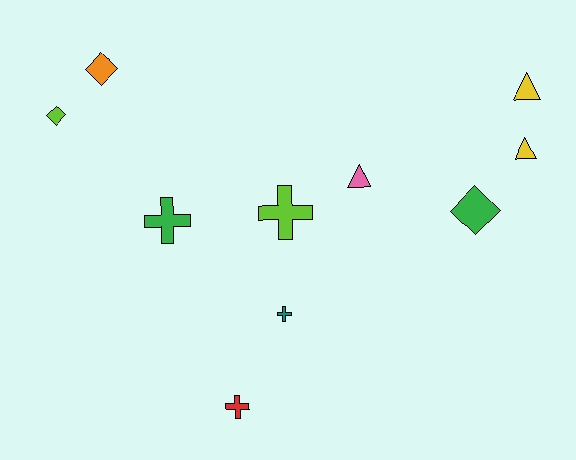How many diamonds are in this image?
There are 3 diamonds.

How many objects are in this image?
There are 10 objects.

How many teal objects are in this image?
There is 1 teal object.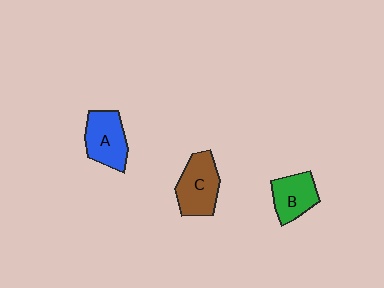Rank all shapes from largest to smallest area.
From largest to smallest: C (brown), A (blue), B (green).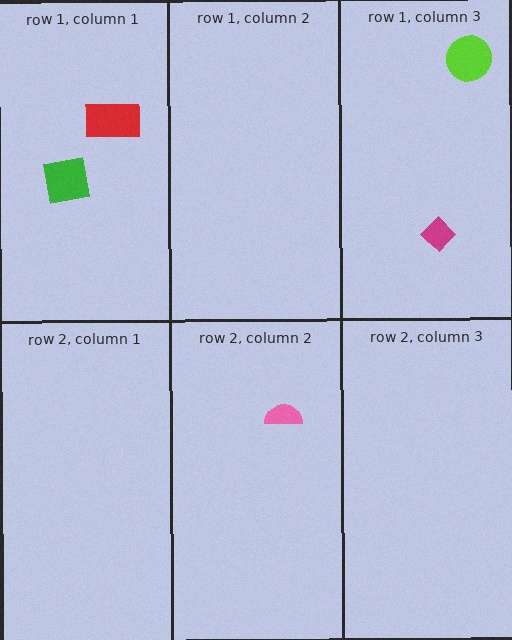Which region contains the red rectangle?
The row 1, column 1 region.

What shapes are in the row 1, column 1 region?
The red rectangle, the green square.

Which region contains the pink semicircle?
The row 2, column 2 region.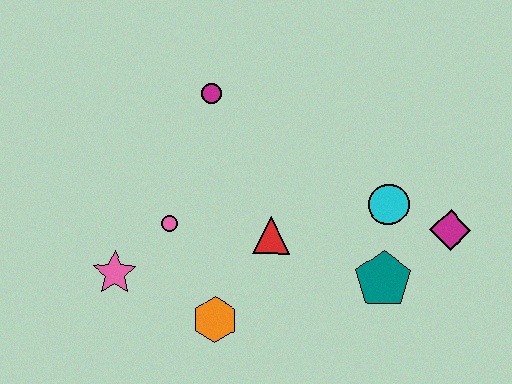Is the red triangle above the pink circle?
No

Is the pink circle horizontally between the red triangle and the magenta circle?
No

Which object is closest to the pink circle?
The pink star is closest to the pink circle.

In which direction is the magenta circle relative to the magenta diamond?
The magenta circle is to the left of the magenta diamond.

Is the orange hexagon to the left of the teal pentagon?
Yes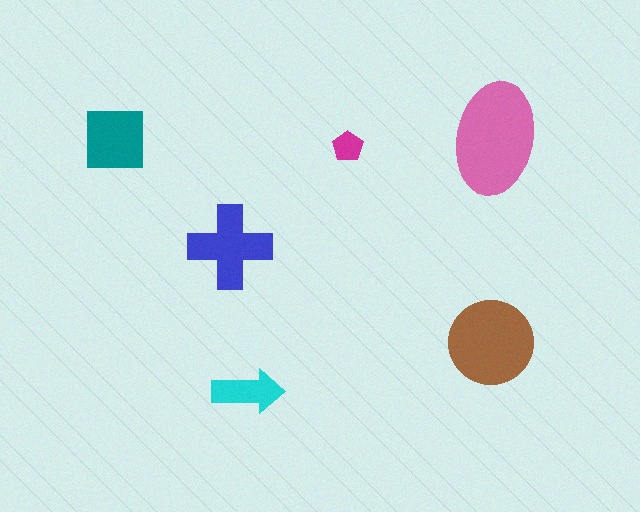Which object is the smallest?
The magenta pentagon.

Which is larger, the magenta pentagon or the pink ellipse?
The pink ellipse.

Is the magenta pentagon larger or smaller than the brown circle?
Smaller.